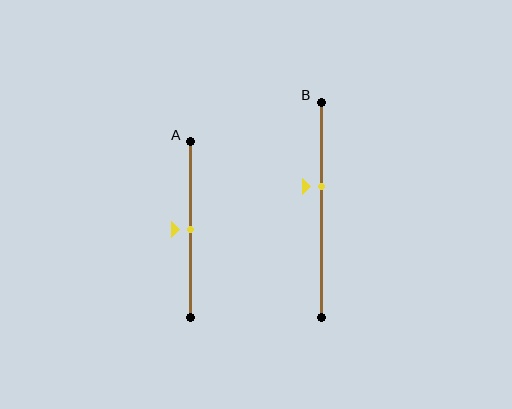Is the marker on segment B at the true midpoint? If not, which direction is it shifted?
No, the marker on segment B is shifted upward by about 11% of the segment length.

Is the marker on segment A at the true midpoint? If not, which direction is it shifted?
Yes, the marker on segment A is at the true midpoint.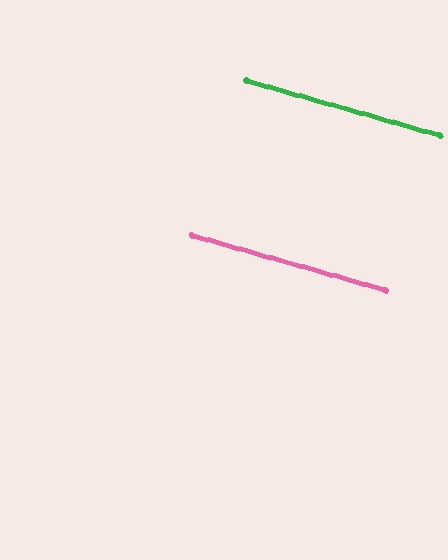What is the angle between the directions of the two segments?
Approximately 0 degrees.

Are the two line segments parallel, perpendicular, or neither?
Parallel — their directions differ by only 0.3°.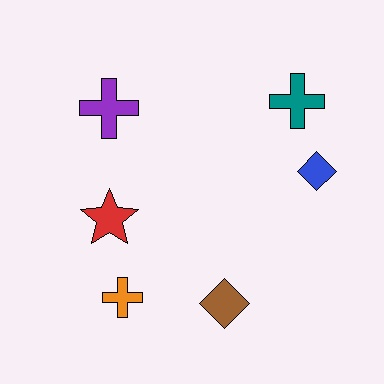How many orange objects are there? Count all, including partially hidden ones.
There is 1 orange object.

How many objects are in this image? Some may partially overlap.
There are 6 objects.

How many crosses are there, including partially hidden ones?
There are 3 crosses.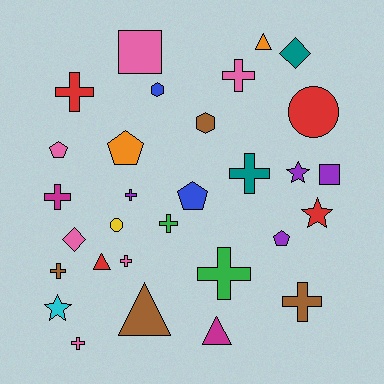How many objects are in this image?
There are 30 objects.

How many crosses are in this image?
There are 11 crosses.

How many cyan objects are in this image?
There is 1 cyan object.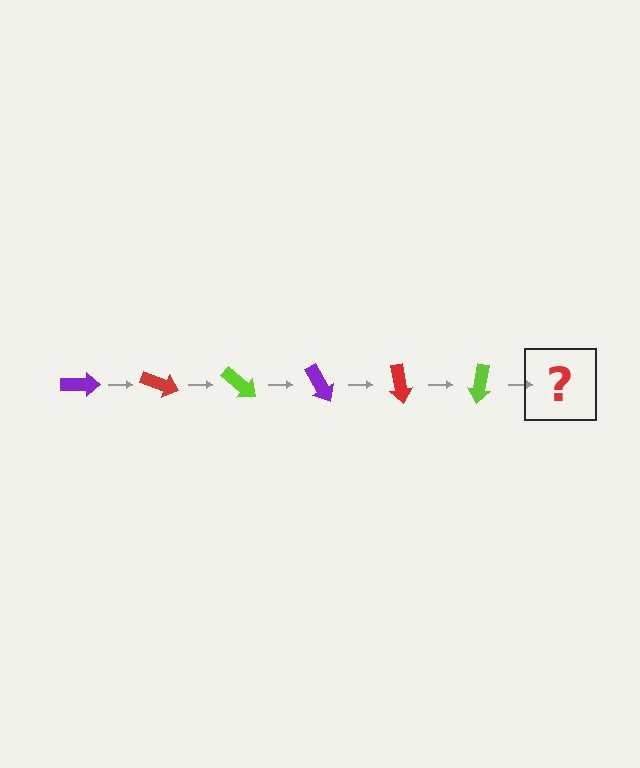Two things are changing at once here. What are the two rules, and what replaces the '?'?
The two rules are that it rotates 20 degrees each step and the color cycles through purple, red, and lime. The '?' should be a purple arrow, rotated 120 degrees from the start.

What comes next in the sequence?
The next element should be a purple arrow, rotated 120 degrees from the start.